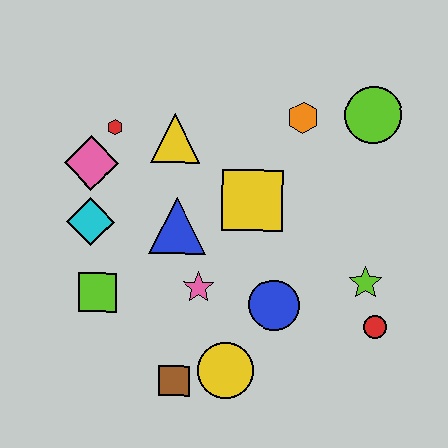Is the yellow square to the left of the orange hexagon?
Yes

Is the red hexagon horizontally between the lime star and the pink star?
No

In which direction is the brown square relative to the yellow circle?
The brown square is to the left of the yellow circle.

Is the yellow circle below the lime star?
Yes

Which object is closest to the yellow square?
The blue triangle is closest to the yellow square.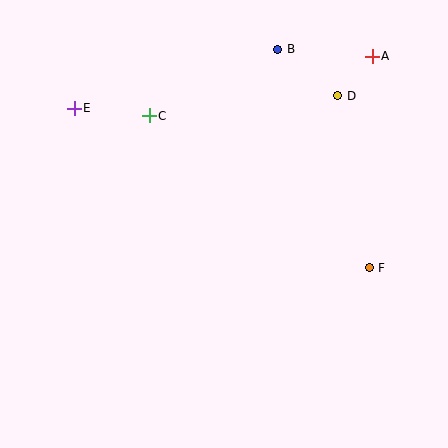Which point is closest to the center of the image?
Point C at (149, 116) is closest to the center.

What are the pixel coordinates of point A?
Point A is at (372, 56).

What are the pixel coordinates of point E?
Point E is at (74, 108).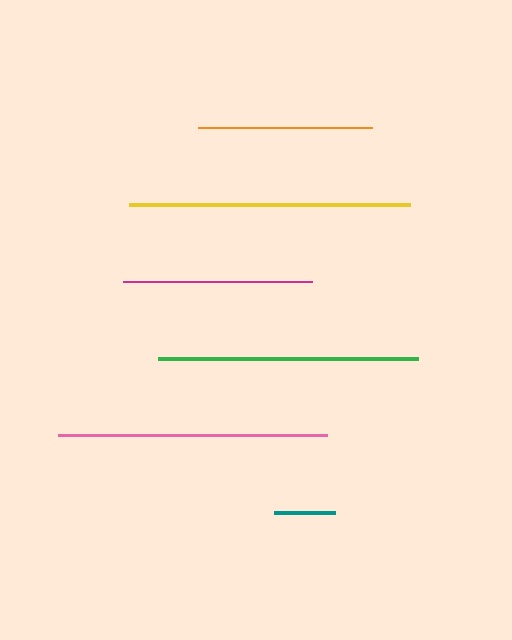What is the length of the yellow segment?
The yellow segment is approximately 281 pixels long.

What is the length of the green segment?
The green segment is approximately 260 pixels long.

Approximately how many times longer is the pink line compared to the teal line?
The pink line is approximately 4.4 times the length of the teal line.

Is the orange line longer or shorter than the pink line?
The pink line is longer than the orange line.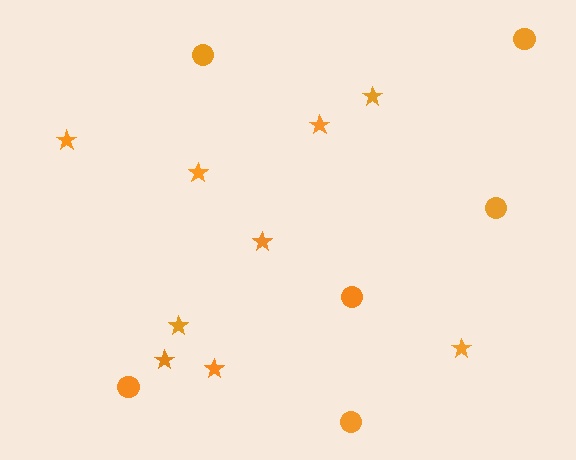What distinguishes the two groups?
There are 2 groups: one group of circles (6) and one group of stars (9).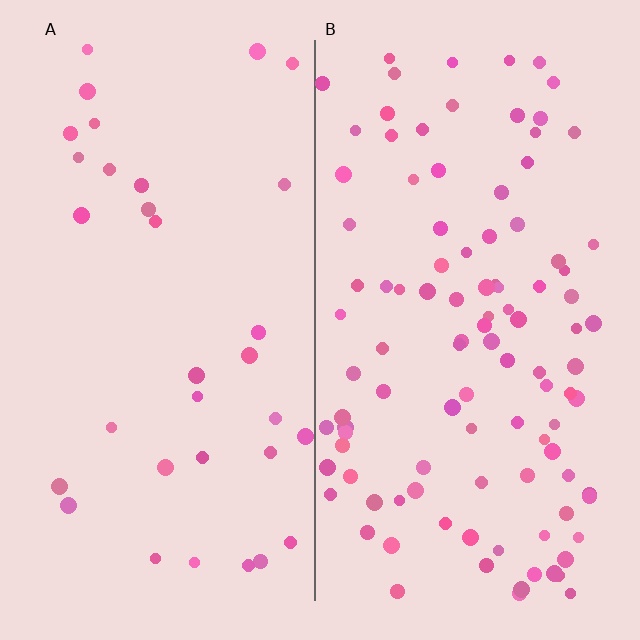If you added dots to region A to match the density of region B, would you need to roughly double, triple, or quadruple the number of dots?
Approximately triple.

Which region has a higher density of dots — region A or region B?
B (the right).